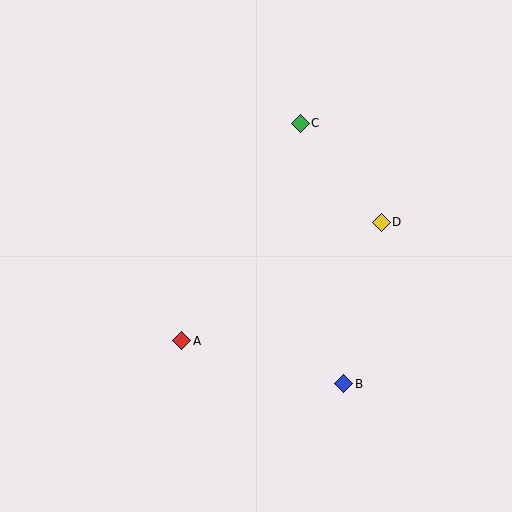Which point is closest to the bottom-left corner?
Point A is closest to the bottom-left corner.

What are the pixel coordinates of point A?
Point A is at (182, 341).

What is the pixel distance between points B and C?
The distance between B and C is 264 pixels.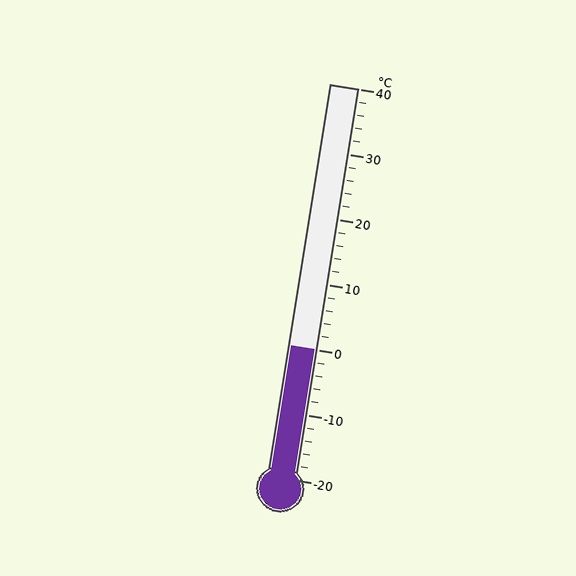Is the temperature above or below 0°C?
The temperature is at 0°C.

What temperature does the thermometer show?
The thermometer shows approximately 0°C.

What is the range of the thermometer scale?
The thermometer scale ranges from -20°C to 40°C.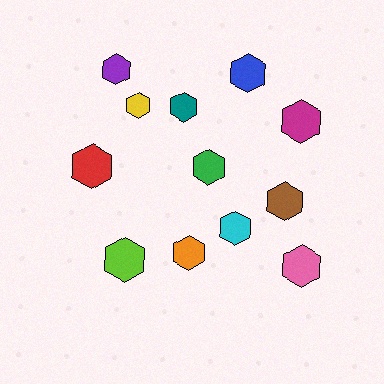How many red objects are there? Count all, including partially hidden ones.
There is 1 red object.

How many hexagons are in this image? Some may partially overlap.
There are 12 hexagons.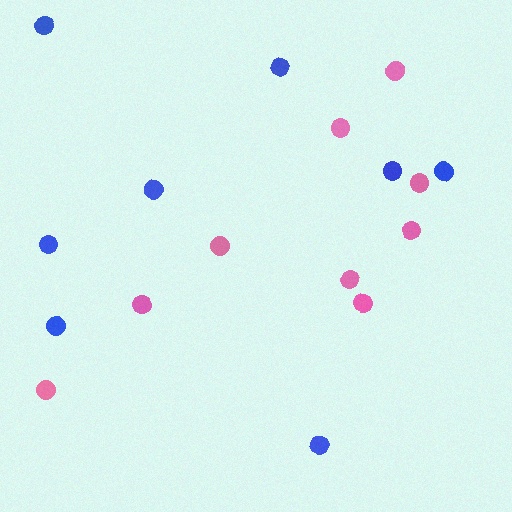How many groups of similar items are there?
There are 2 groups: one group of pink circles (9) and one group of blue circles (8).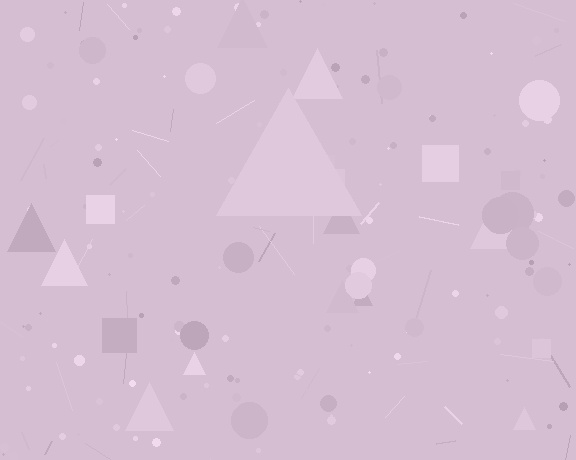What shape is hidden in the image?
A triangle is hidden in the image.